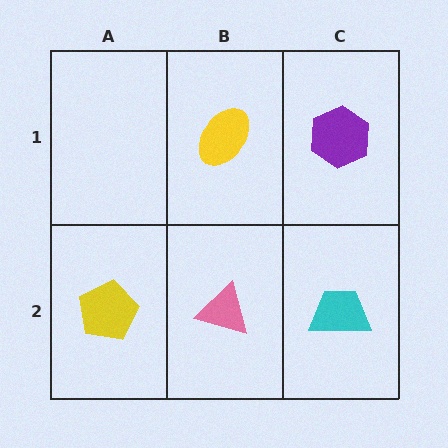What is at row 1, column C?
A purple hexagon.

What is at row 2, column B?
A pink triangle.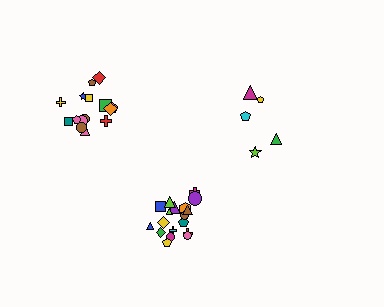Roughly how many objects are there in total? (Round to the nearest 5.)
Roughly 40 objects in total.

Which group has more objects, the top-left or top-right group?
The top-left group.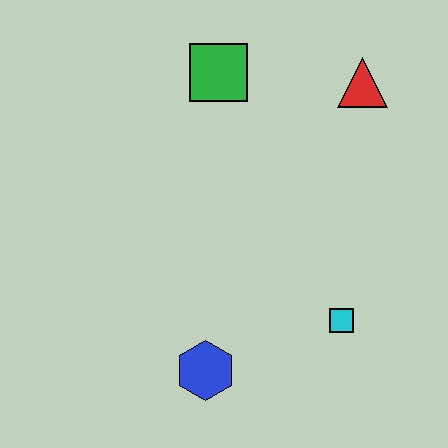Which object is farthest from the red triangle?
The blue hexagon is farthest from the red triangle.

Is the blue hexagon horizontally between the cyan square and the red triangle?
No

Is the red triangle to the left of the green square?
No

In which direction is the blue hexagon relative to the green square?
The blue hexagon is below the green square.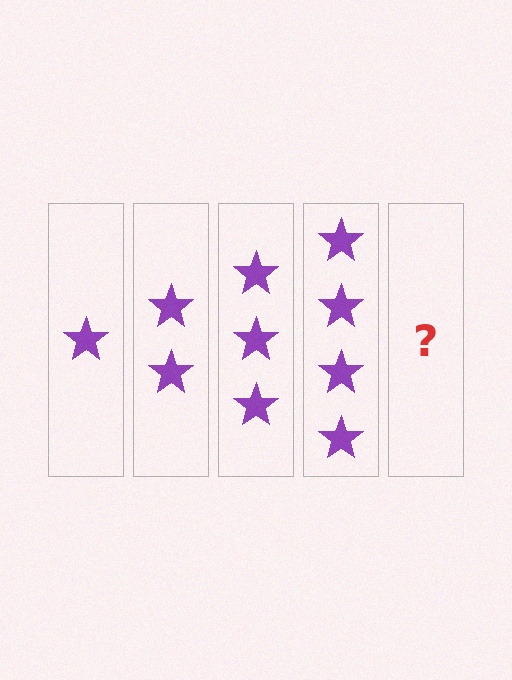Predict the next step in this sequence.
The next step is 5 stars.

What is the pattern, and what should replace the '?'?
The pattern is that each step adds one more star. The '?' should be 5 stars.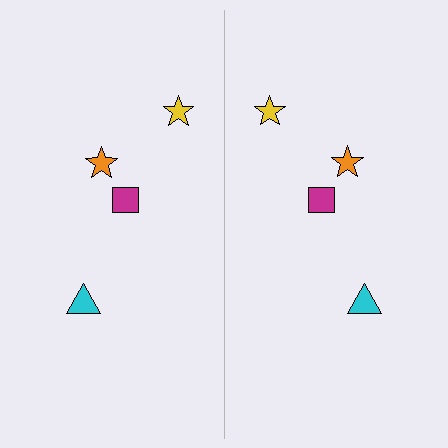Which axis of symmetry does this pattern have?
The pattern has a vertical axis of symmetry running through the center of the image.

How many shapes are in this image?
There are 8 shapes in this image.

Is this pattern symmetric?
Yes, this pattern has bilateral (reflection) symmetry.